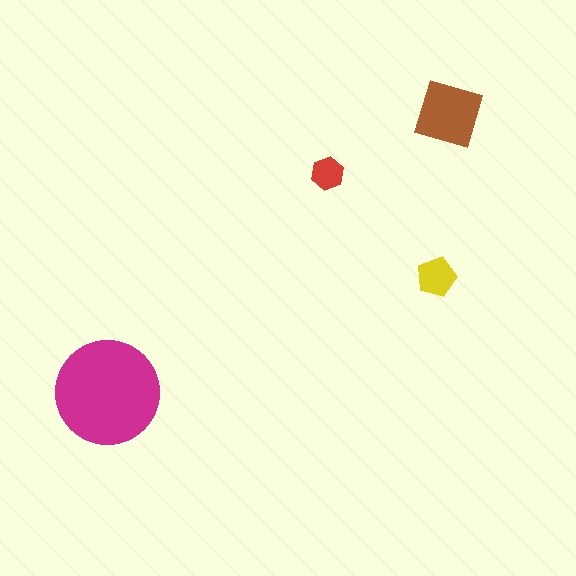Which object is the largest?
The magenta circle.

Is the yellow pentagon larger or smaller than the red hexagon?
Larger.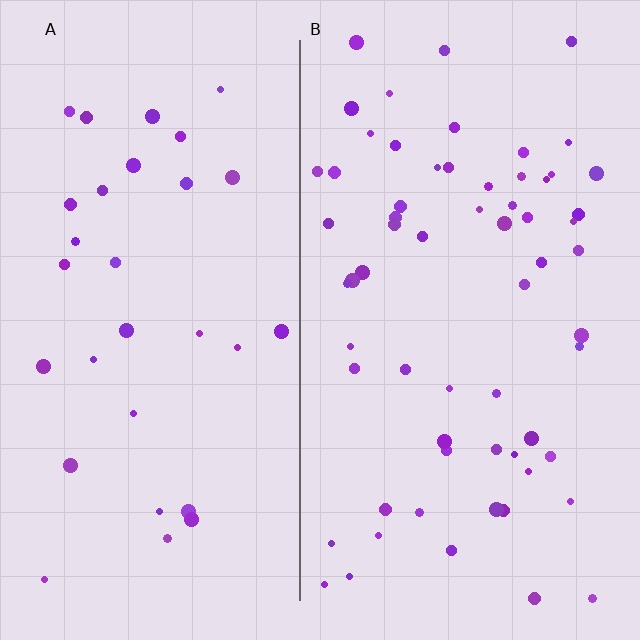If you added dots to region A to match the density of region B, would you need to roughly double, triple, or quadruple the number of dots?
Approximately double.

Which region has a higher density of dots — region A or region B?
B (the right).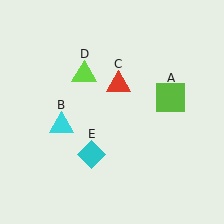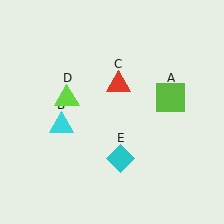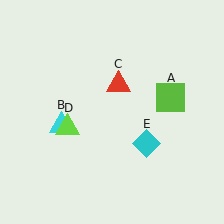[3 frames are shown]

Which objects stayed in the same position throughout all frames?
Lime square (object A) and cyan triangle (object B) and red triangle (object C) remained stationary.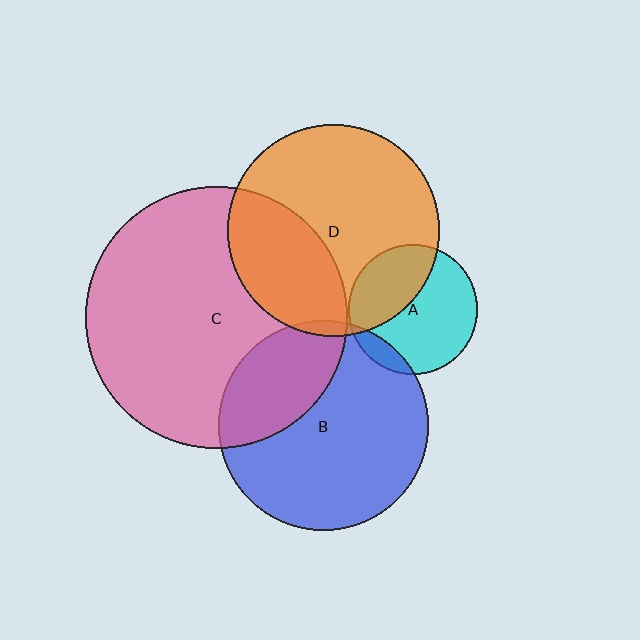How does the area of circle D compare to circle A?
Approximately 2.7 times.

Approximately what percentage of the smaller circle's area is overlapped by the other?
Approximately 40%.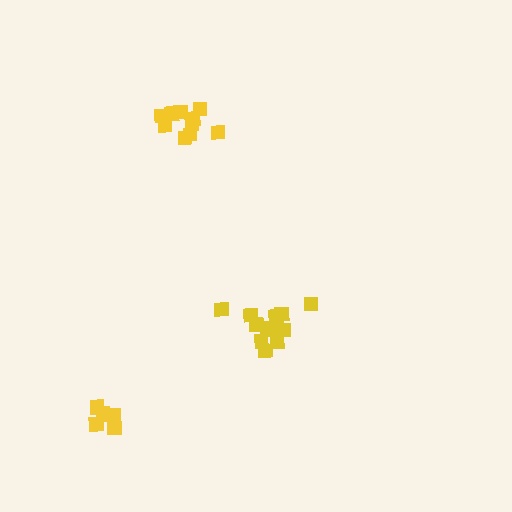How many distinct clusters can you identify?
There are 3 distinct clusters.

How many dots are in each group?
Group 1: 12 dots, Group 2: 6 dots, Group 3: 10 dots (28 total).